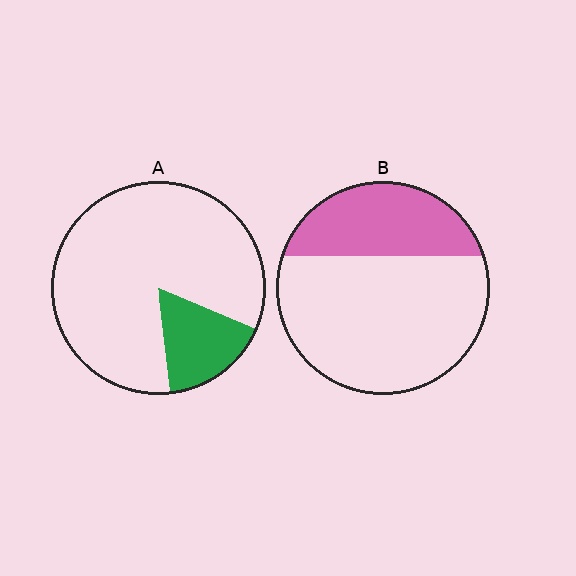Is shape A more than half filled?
No.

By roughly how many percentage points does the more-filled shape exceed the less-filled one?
By roughly 15 percentage points (B over A).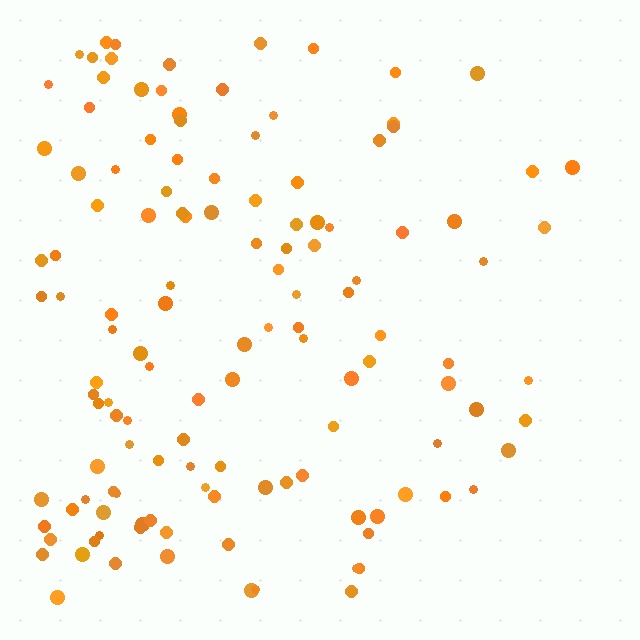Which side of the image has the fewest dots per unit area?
The right.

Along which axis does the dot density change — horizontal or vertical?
Horizontal.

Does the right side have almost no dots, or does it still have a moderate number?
Still a moderate number, just noticeably fewer than the left.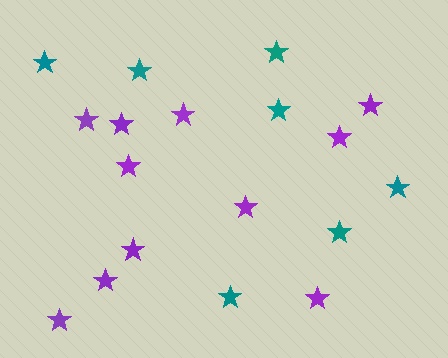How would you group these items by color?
There are 2 groups: one group of teal stars (7) and one group of purple stars (11).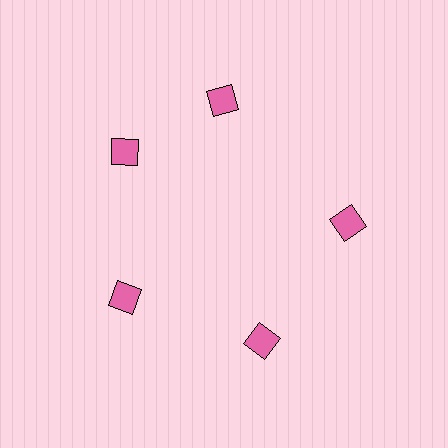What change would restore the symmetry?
The symmetry would be restored by rotating it back into even spacing with its neighbors so that all 5 squares sit at equal angles and equal distance from the center.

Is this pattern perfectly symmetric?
No. The 5 pink squares are arranged in a ring, but one element near the 1 o'clock position is rotated out of alignment along the ring, breaking the 5-fold rotational symmetry.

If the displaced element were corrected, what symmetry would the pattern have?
It would have 5-fold rotational symmetry — the pattern would map onto itself every 72 degrees.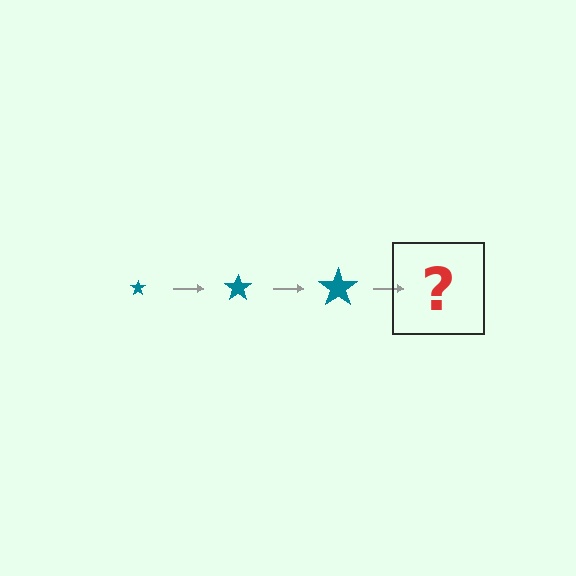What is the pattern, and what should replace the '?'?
The pattern is that the star gets progressively larger each step. The '?' should be a teal star, larger than the previous one.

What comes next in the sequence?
The next element should be a teal star, larger than the previous one.